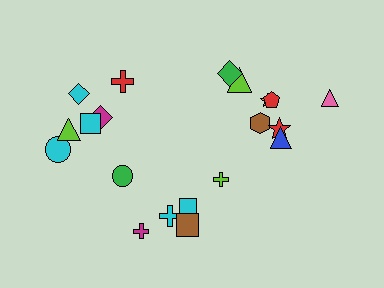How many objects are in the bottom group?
There are 6 objects.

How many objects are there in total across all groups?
There are 20 objects.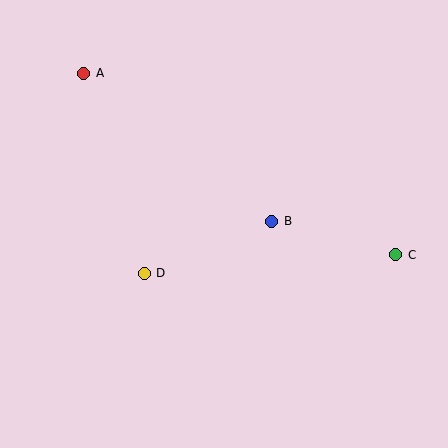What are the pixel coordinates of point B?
Point B is at (272, 221).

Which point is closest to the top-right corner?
Point C is closest to the top-right corner.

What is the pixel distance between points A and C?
The distance between A and C is 361 pixels.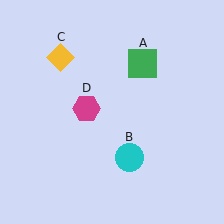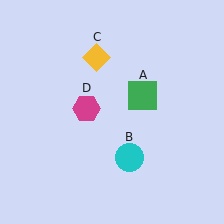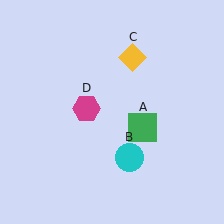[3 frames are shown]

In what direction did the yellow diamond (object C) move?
The yellow diamond (object C) moved right.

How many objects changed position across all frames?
2 objects changed position: green square (object A), yellow diamond (object C).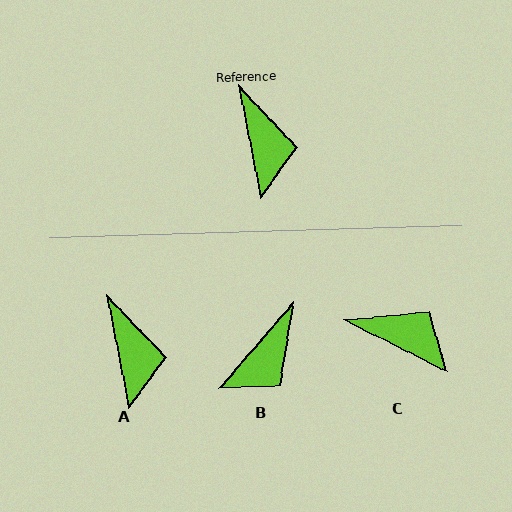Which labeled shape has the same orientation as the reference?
A.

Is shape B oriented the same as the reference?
No, it is off by about 52 degrees.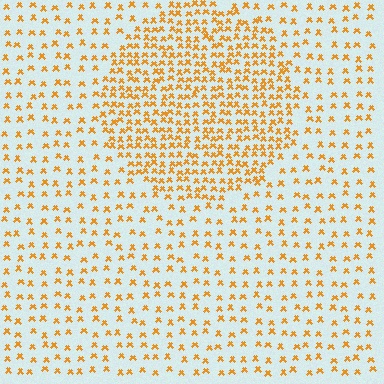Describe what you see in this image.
The image contains small orange elements arranged at two different densities. A circle-shaped region is visible where the elements are more densely packed than the surrounding area.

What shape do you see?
I see a circle.